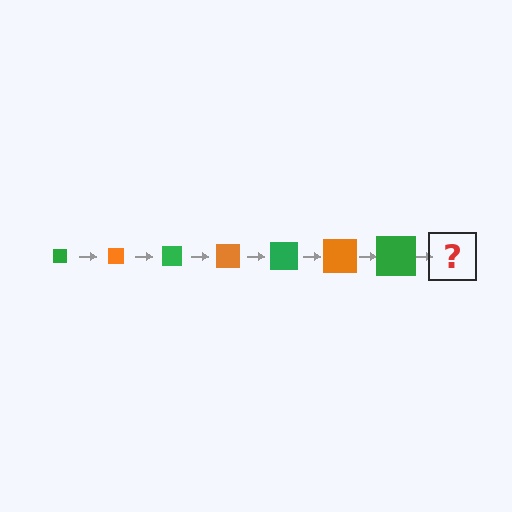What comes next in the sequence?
The next element should be an orange square, larger than the previous one.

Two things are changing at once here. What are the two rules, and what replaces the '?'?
The two rules are that the square grows larger each step and the color cycles through green and orange. The '?' should be an orange square, larger than the previous one.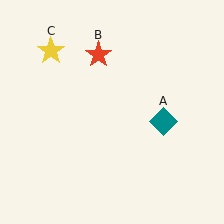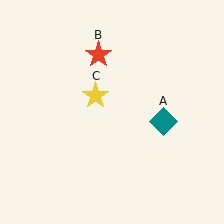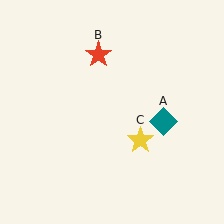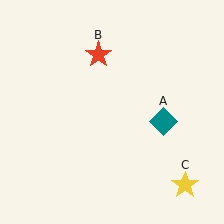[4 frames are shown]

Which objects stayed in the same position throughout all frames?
Teal diamond (object A) and red star (object B) remained stationary.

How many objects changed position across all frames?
1 object changed position: yellow star (object C).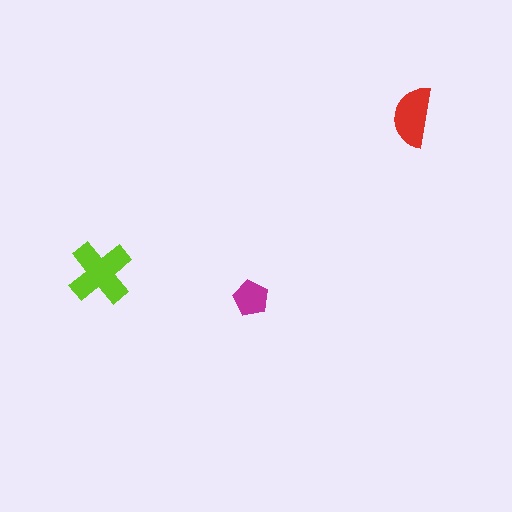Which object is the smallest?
The magenta pentagon.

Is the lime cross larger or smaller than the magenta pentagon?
Larger.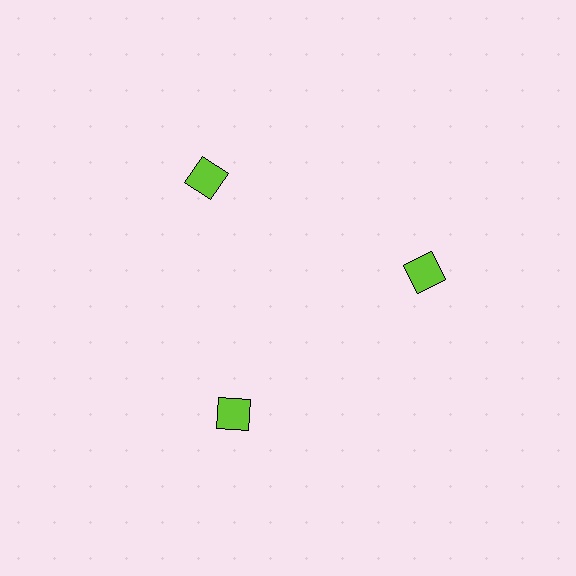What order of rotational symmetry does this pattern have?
This pattern has 3-fold rotational symmetry.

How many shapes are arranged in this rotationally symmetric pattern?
There are 3 shapes, arranged in 3 groups of 1.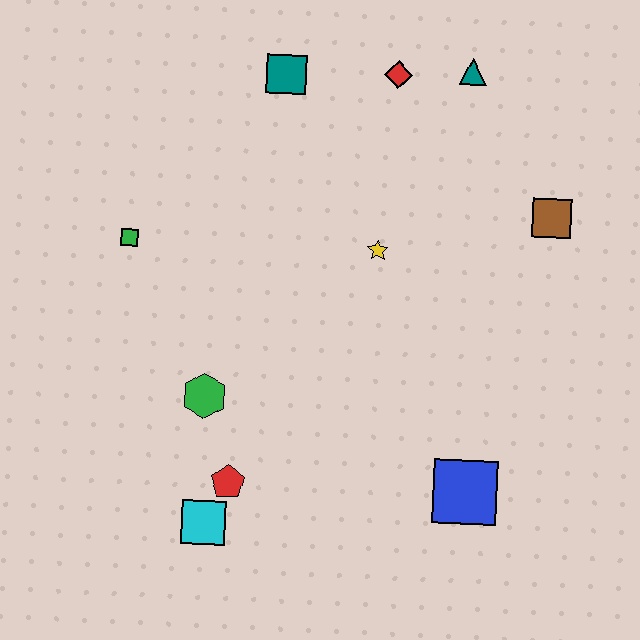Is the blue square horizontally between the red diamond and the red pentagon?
No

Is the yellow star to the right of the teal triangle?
No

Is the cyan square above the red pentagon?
No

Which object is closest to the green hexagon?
The red pentagon is closest to the green hexagon.